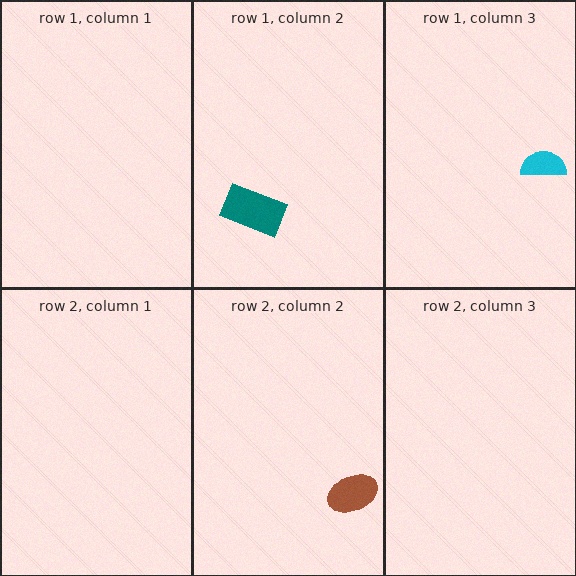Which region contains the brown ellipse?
The row 2, column 2 region.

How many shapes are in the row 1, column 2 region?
1.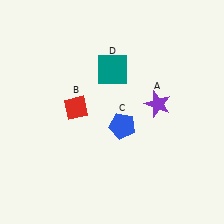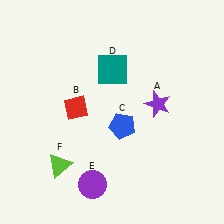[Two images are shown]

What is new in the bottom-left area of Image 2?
A lime triangle (F) was added in the bottom-left area of Image 2.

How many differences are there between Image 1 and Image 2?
There are 2 differences between the two images.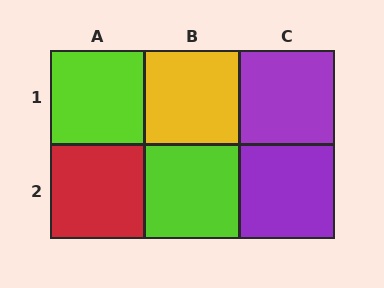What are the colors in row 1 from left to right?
Lime, yellow, purple.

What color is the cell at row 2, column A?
Red.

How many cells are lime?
2 cells are lime.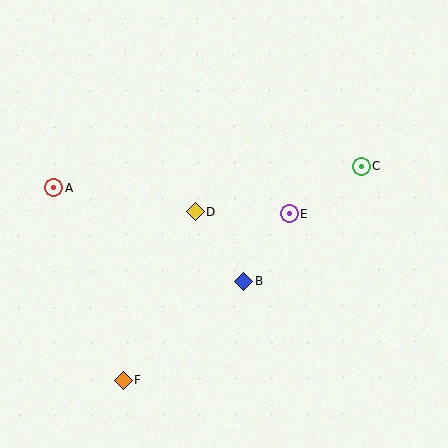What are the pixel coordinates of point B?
Point B is at (244, 281).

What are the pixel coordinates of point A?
Point A is at (53, 188).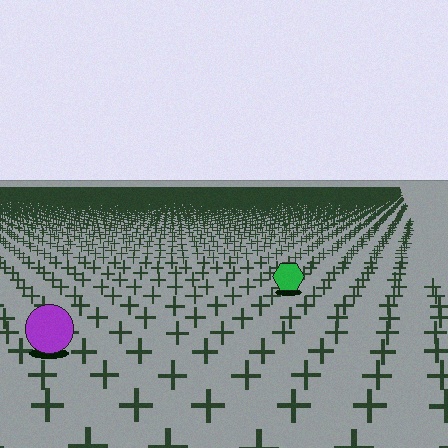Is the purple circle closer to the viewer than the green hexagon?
Yes. The purple circle is closer — you can tell from the texture gradient: the ground texture is coarser near it.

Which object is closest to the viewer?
The purple circle is closest. The texture marks near it are larger and more spread out.